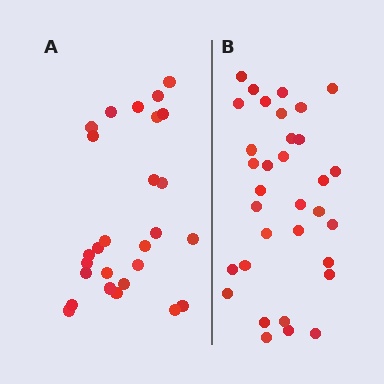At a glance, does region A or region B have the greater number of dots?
Region B (the right region) has more dots.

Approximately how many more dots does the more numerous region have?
Region B has about 6 more dots than region A.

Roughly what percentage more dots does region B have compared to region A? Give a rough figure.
About 20% more.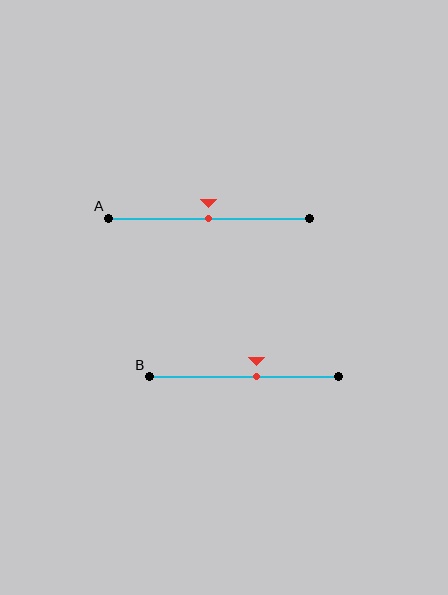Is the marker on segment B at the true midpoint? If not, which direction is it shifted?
No, the marker on segment B is shifted to the right by about 6% of the segment length.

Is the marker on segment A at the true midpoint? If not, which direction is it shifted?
Yes, the marker on segment A is at the true midpoint.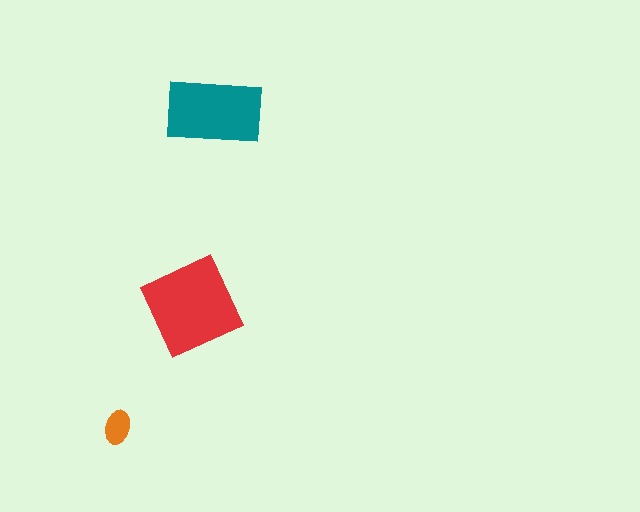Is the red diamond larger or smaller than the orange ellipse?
Larger.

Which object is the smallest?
The orange ellipse.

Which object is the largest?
The red diamond.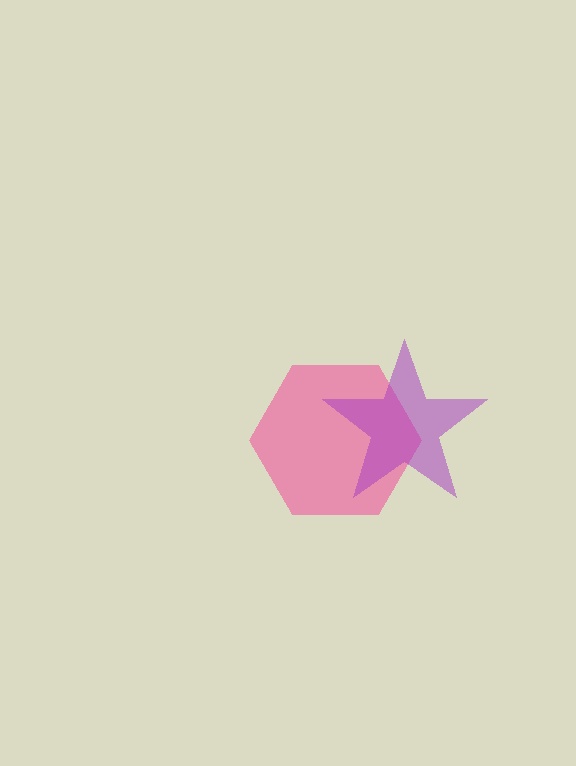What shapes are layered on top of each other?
The layered shapes are: a pink hexagon, a purple star.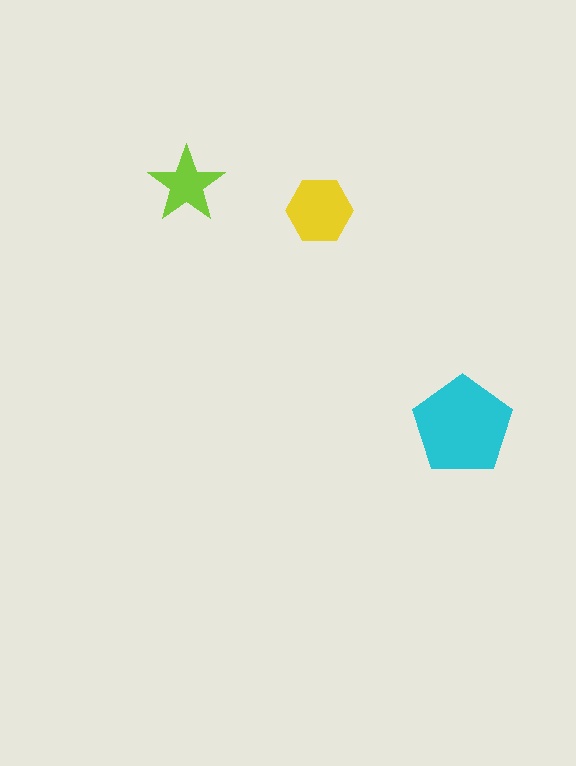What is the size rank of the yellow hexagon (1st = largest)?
2nd.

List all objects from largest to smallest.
The cyan pentagon, the yellow hexagon, the lime star.